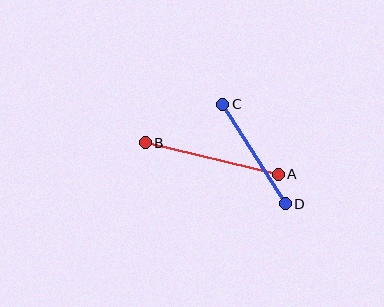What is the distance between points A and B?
The distance is approximately 137 pixels.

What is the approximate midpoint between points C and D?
The midpoint is at approximately (254, 154) pixels.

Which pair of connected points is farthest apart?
Points A and B are farthest apart.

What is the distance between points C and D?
The distance is approximately 118 pixels.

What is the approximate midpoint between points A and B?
The midpoint is at approximately (212, 158) pixels.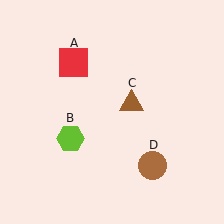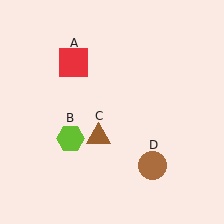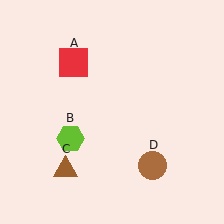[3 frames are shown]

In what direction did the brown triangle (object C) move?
The brown triangle (object C) moved down and to the left.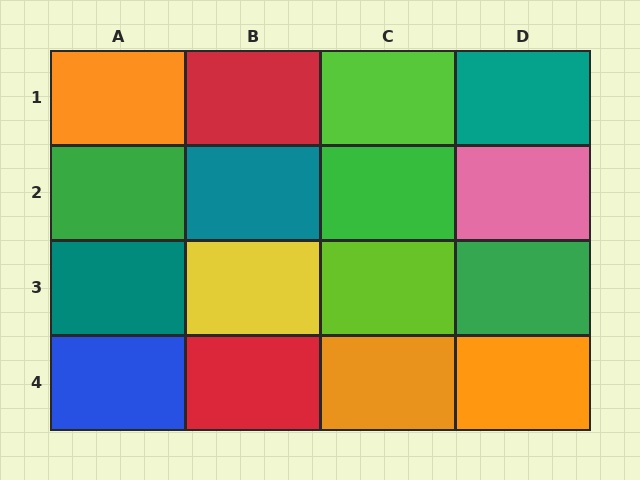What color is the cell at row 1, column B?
Red.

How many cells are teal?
3 cells are teal.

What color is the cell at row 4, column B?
Red.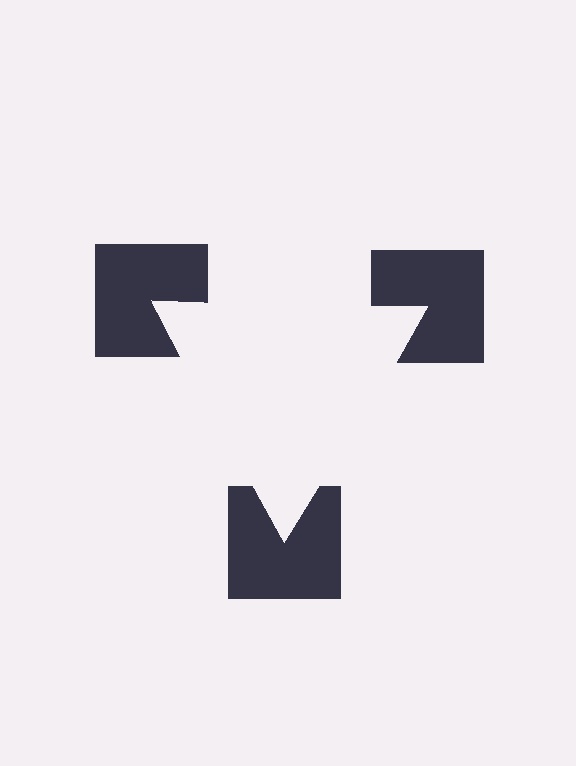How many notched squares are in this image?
There are 3 — one at each vertex of the illusory triangle.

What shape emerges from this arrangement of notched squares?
An illusory triangle — its edges are inferred from the aligned wedge cuts in the notched squares, not physically drawn.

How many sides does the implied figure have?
3 sides.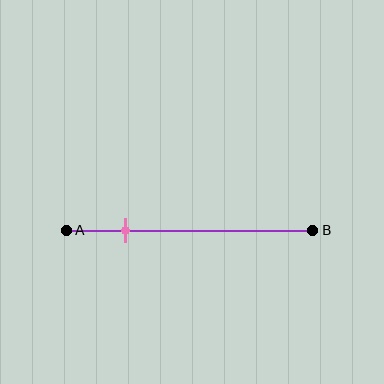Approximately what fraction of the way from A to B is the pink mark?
The pink mark is approximately 25% of the way from A to B.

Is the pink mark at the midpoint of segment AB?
No, the mark is at about 25% from A, not at the 50% midpoint.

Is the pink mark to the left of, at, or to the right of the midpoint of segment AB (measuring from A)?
The pink mark is to the left of the midpoint of segment AB.